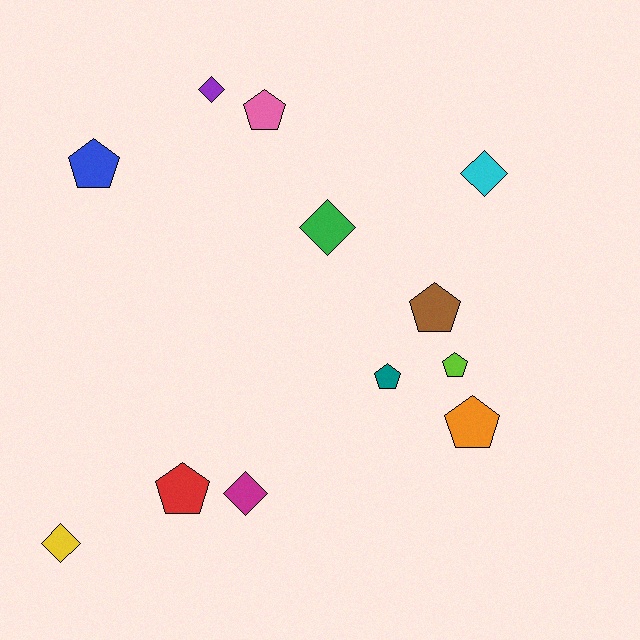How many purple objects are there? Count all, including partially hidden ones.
There is 1 purple object.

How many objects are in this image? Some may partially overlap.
There are 12 objects.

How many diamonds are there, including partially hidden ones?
There are 5 diamonds.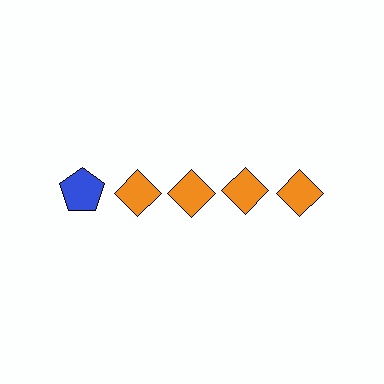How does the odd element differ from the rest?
It differs in both color (blue instead of orange) and shape (pentagon instead of diamond).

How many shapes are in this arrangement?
There are 5 shapes arranged in a grid pattern.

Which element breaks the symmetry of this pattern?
The blue pentagon in the top row, leftmost column breaks the symmetry. All other shapes are orange diamonds.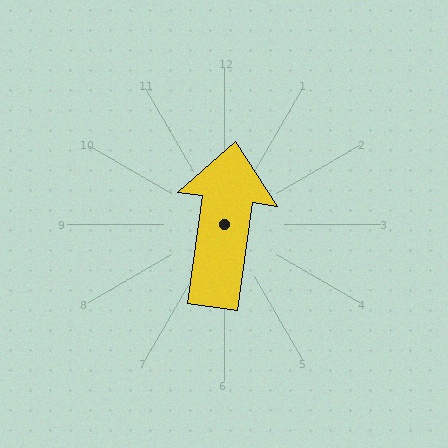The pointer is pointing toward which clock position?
Roughly 12 o'clock.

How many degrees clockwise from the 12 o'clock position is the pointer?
Approximately 8 degrees.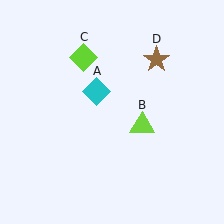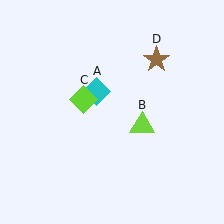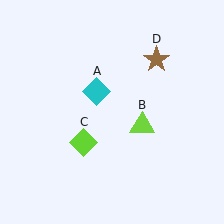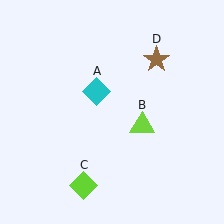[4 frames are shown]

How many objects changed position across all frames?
1 object changed position: lime diamond (object C).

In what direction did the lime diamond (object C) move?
The lime diamond (object C) moved down.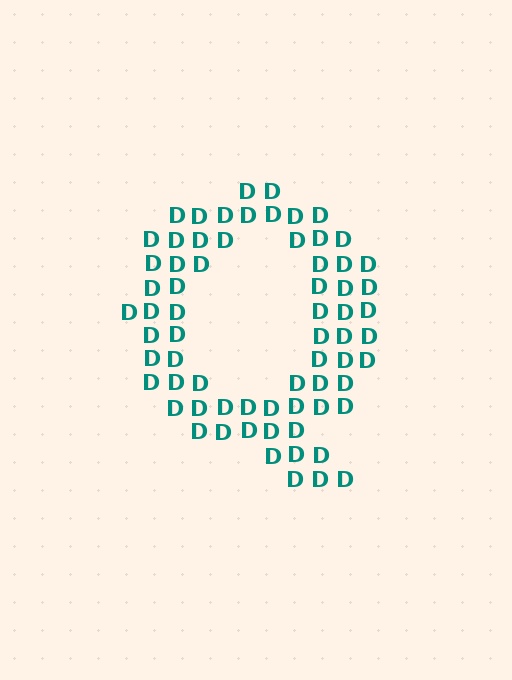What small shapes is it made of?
It is made of small letter D's.